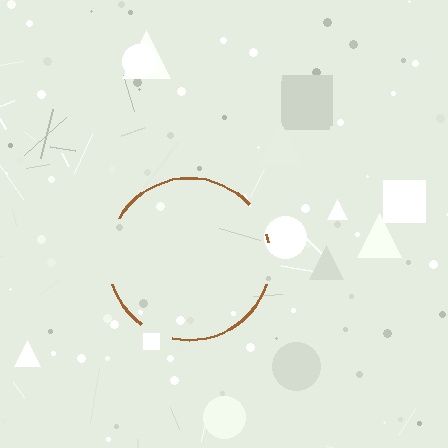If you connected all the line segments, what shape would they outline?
They would outline a circle.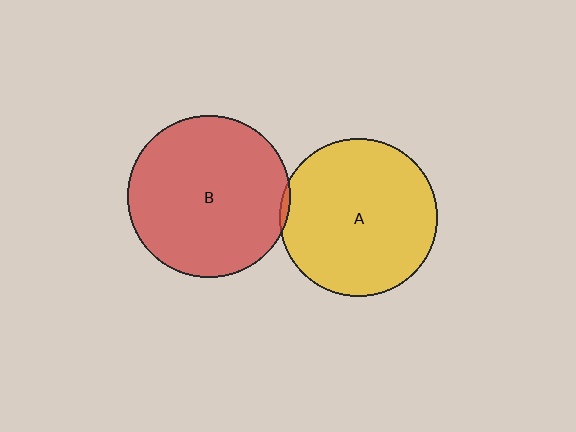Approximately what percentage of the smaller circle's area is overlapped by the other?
Approximately 5%.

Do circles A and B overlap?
Yes.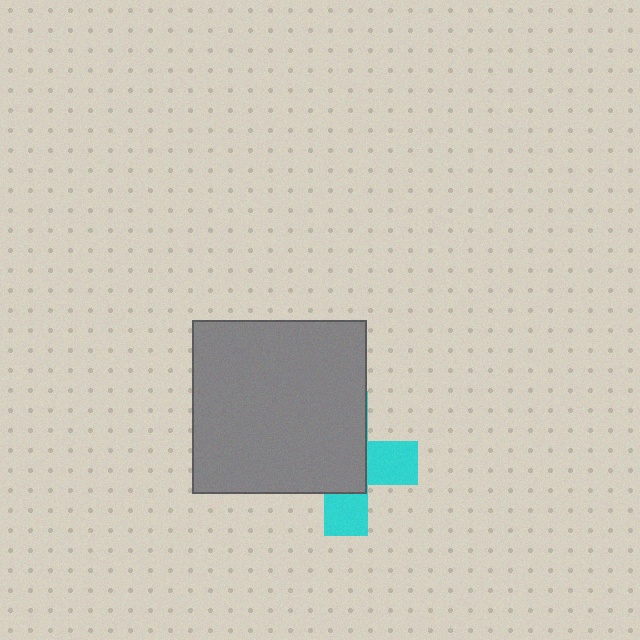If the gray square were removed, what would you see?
You would see the complete cyan cross.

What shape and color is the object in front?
The object in front is a gray square.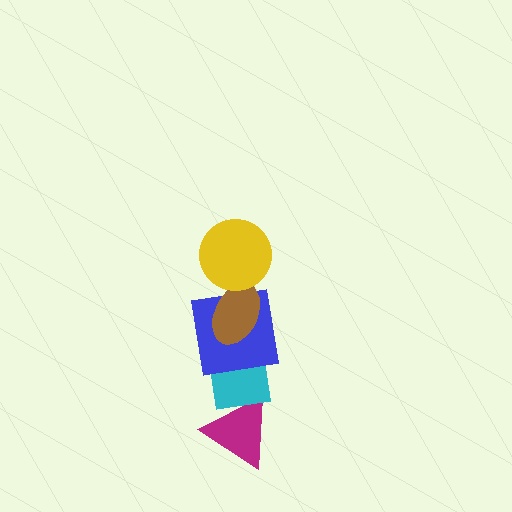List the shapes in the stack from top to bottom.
From top to bottom: the yellow circle, the brown ellipse, the blue square, the cyan square, the magenta triangle.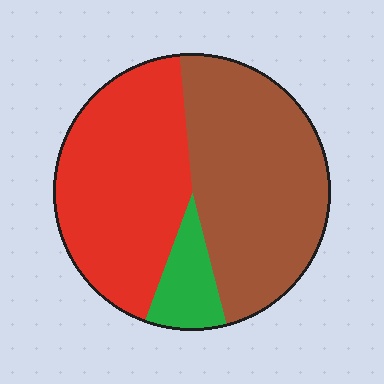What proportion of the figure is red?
Red covers 43% of the figure.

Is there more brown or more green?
Brown.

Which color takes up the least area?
Green, at roughly 10%.